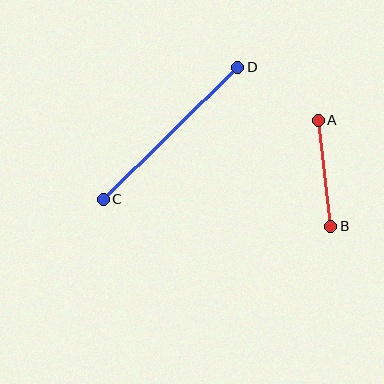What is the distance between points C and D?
The distance is approximately 188 pixels.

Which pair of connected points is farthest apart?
Points C and D are farthest apart.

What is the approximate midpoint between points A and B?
The midpoint is at approximately (325, 173) pixels.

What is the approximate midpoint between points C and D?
The midpoint is at approximately (170, 133) pixels.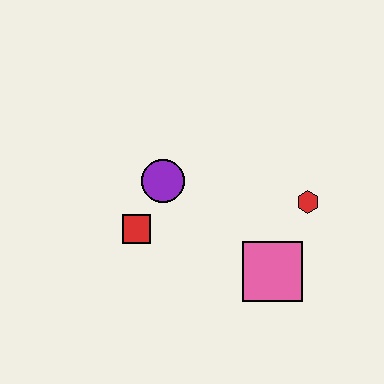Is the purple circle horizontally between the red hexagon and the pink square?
No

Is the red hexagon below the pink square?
No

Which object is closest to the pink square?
The red hexagon is closest to the pink square.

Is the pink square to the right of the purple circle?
Yes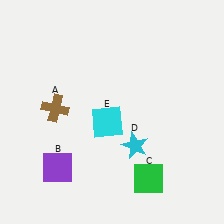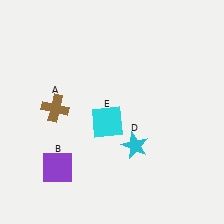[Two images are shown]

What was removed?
The green square (C) was removed in Image 2.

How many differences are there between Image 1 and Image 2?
There is 1 difference between the two images.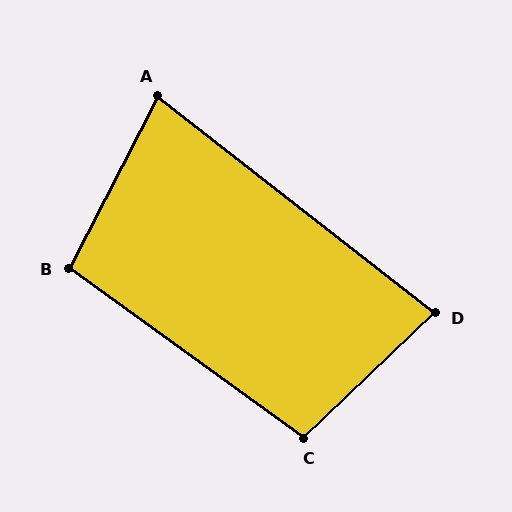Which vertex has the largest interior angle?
C, at approximately 101 degrees.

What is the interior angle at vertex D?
Approximately 82 degrees (acute).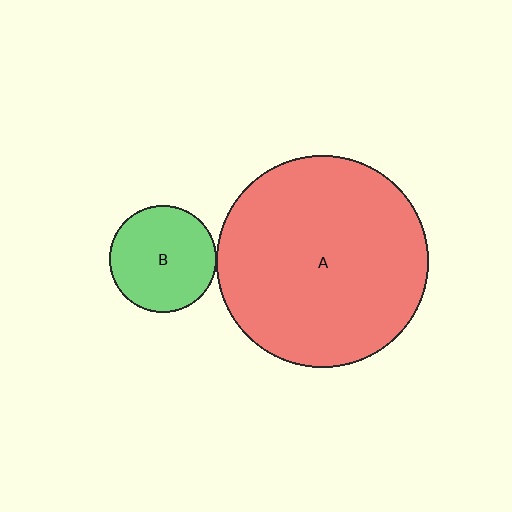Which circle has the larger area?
Circle A (red).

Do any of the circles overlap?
No, none of the circles overlap.